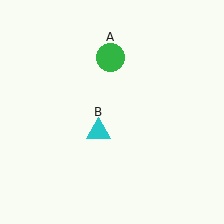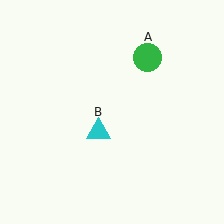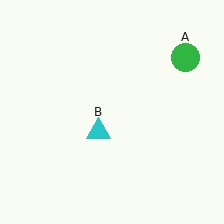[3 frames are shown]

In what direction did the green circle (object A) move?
The green circle (object A) moved right.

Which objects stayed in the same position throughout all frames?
Cyan triangle (object B) remained stationary.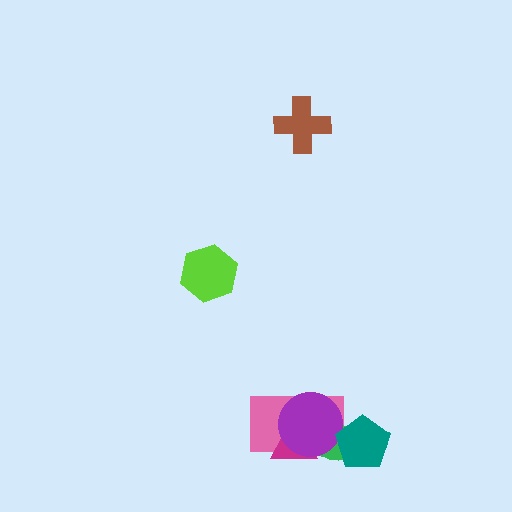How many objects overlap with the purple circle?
3 objects overlap with the purple circle.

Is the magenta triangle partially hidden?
Yes, it is partially covered by another shape.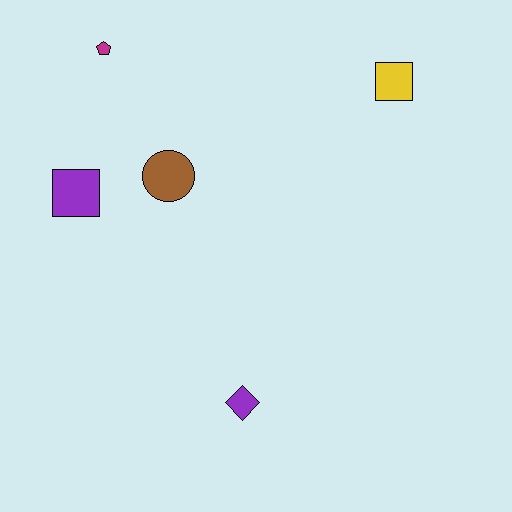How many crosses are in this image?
There are no crosses.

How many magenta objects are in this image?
There is 1 magenta object.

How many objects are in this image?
There are 5 objects.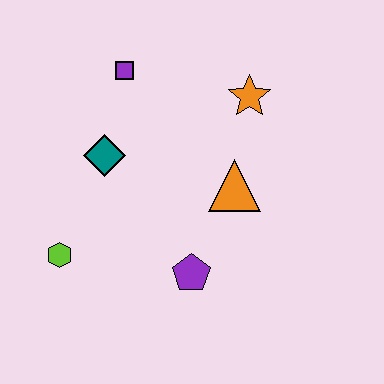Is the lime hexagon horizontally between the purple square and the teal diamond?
No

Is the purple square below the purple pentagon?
No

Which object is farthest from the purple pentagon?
The purple square is farthest from the purple pentagon.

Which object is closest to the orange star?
The orange triangle is closest to the orange star.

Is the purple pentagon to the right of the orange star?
No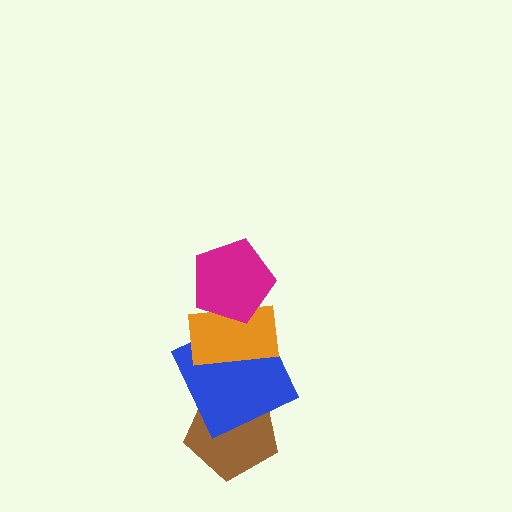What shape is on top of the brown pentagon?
The blue square is on top of the brown pentagon.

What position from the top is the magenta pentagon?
The magenta pentagon is 1st from the top.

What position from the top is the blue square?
The blue square is 3rd from the top.